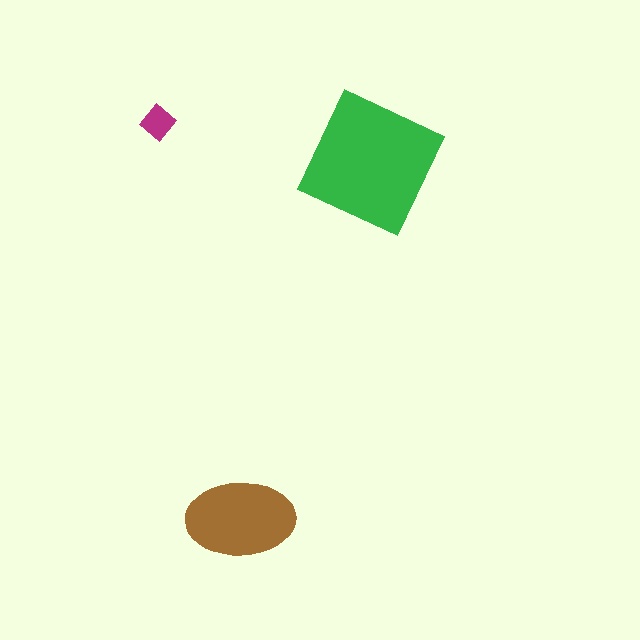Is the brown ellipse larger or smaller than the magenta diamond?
Larger.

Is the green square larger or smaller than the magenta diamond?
Larger.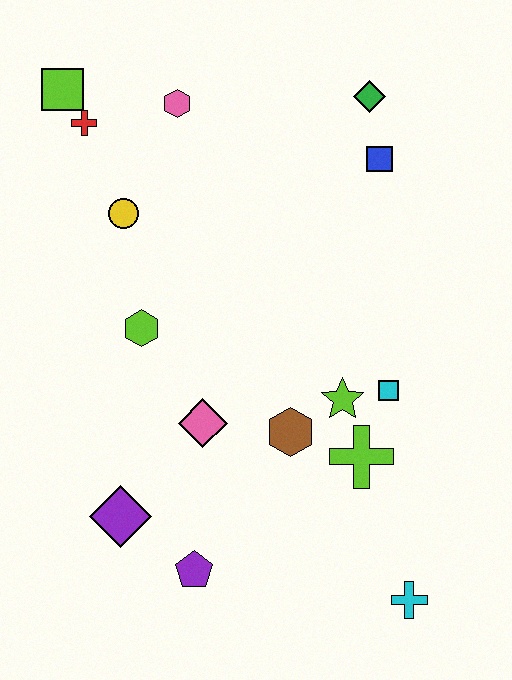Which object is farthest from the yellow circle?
The cyan cross is farthest from the yellow circle.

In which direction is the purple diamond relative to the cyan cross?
The purple diamond is to the left of the cyan cross.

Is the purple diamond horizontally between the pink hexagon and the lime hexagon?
No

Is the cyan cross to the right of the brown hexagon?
Yes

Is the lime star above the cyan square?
No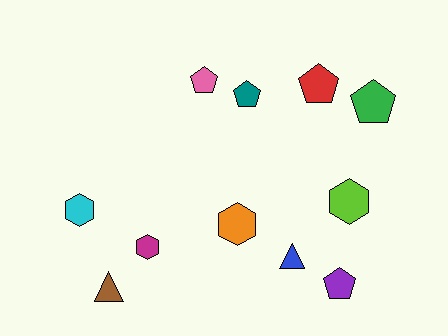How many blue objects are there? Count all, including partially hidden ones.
There is 1 blue object.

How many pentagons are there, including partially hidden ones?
There are 5 pentagons.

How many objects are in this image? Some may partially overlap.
There are 11 objects.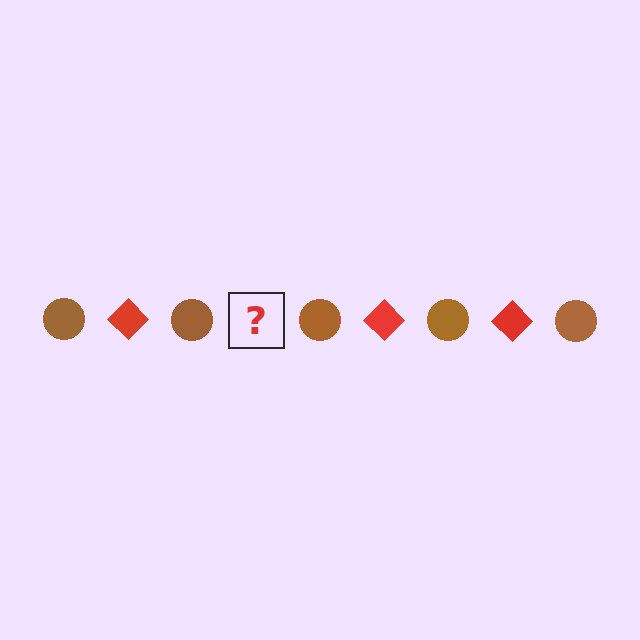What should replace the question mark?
The question mark should be replaced with a red diamond.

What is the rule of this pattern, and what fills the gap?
The rule is that the pattern alternates between brown circle and red diamond. The gap should be filled with a red diamond.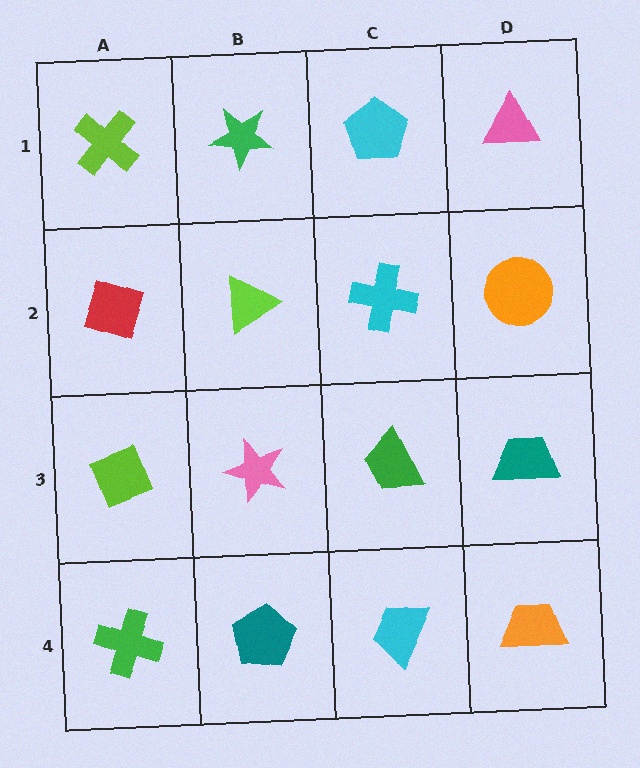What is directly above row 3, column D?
An orange circle.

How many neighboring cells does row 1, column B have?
3.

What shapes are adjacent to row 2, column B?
A green star (row 1, column B), a pink star (row 3, column B), a red diamond (row 2, column A), a cyan cross (row 2, column C).